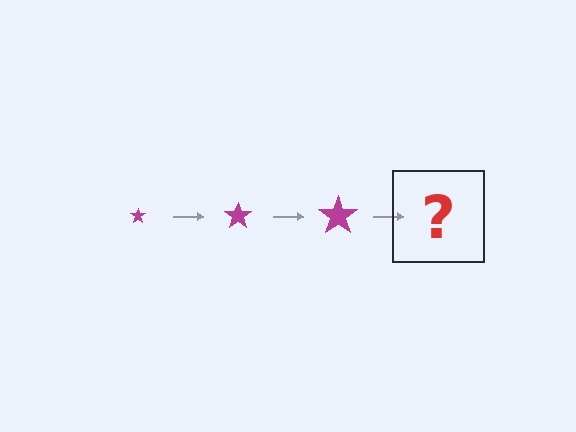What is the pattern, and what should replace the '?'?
The pattern is that the star gets progressively larger each step. The '?' should be a magenta star, larger than the previous one.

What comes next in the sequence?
The next element should be a magenta star, larger than the previous one.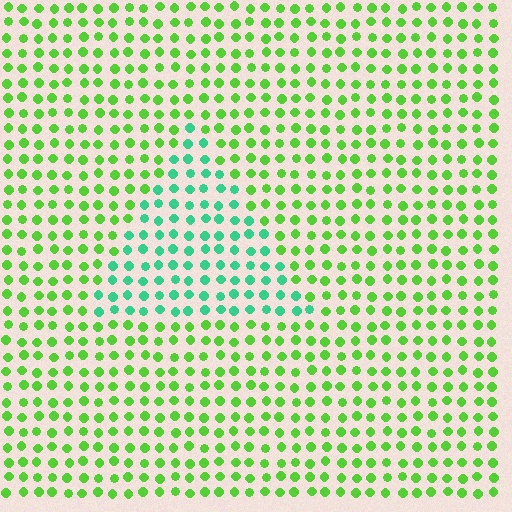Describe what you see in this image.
The image is filled with small lime elements in a uniform arrangement. A triangle-shaped region is visible where the elements are tinted to a slightly different hue, forming a subtle color boundary.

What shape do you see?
I see a triangle.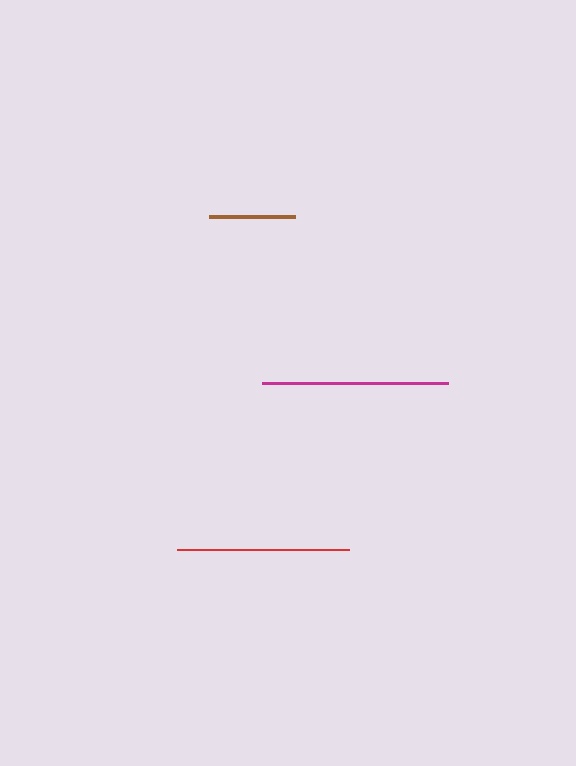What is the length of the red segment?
The red segment is approximately 172 pixels long.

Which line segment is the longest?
The magenta line is the longest at approximately 186 pixels.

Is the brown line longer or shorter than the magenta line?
The magenta line is longer than the brown line.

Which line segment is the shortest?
The brown line is the shortest at approximately 87 pixels.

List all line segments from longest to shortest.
From longest to shortest: magenta, red, brown.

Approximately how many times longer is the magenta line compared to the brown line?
The magenta line is approximately 2.1 times the length of the brown line.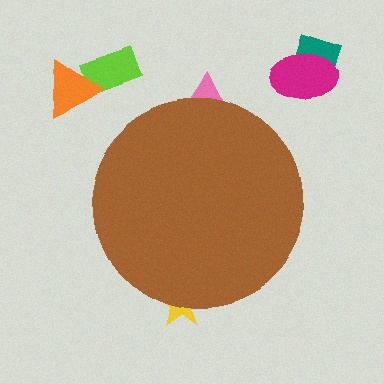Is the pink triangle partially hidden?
Yes, the pink triangle is partially hidden behind the brown circle.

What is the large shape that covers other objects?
A brown circle.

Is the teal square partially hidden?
No, the teal square is fully visible.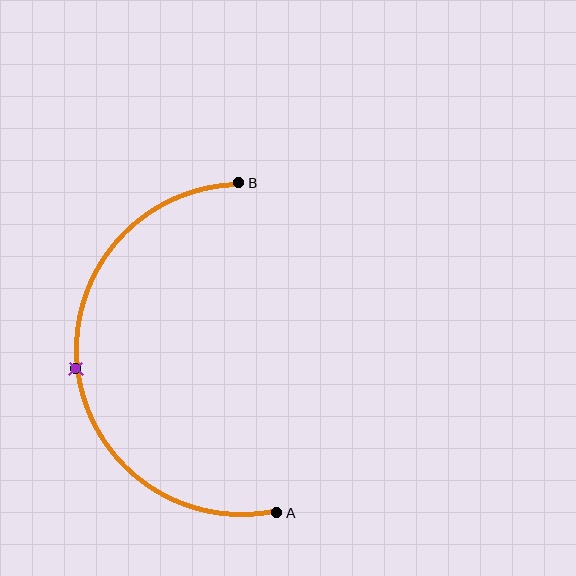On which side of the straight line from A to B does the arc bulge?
The arc bulges to the left of the straight line connecting A and B.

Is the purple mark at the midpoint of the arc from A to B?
Yes. The purple mark lies on the arc at equal arc-length from both A and B — it is the arc midpoint.